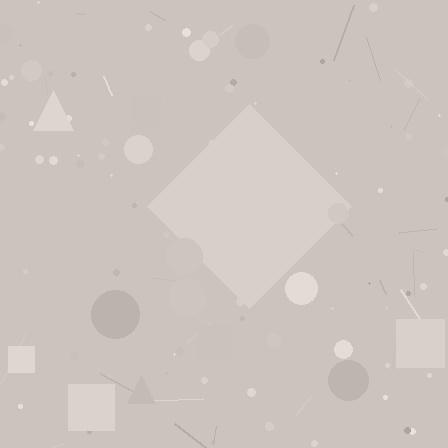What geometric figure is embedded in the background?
A diamond is embedded in the background.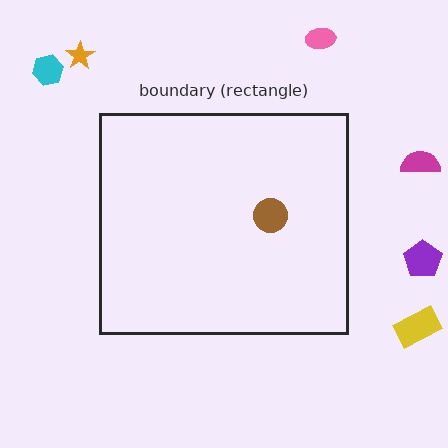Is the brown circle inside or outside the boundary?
Inside.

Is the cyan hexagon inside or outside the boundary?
Outside.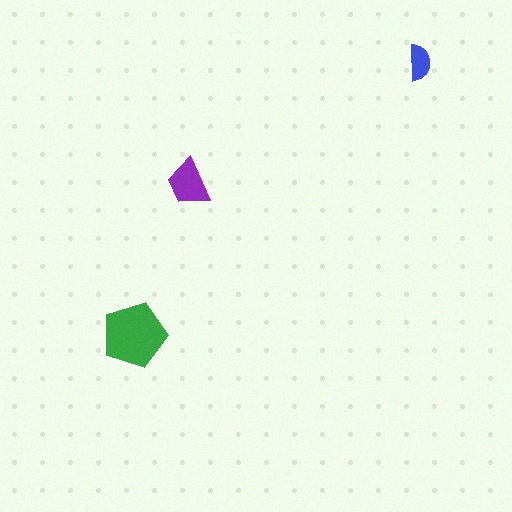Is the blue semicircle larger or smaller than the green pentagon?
Smaller.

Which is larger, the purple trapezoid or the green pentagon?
The green pentagon.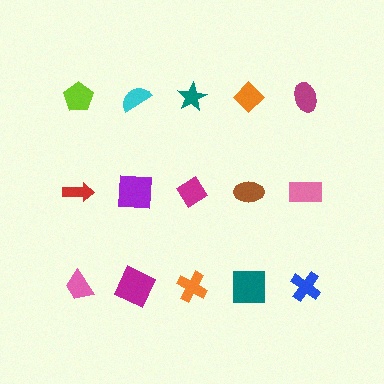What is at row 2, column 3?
A magenta diamond.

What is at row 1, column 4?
An orange diamond.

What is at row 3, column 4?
A teal square.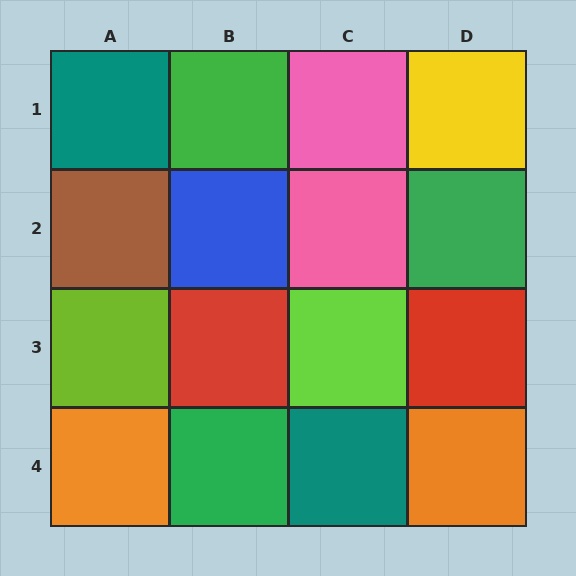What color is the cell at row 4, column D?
Orange.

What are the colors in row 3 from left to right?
Lime, red, lime, red.